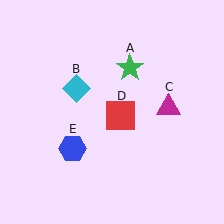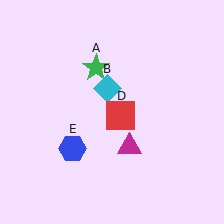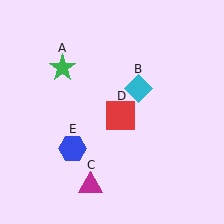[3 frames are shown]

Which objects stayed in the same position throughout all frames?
Red square (object D) and blue hexagon (object E) remained stationary.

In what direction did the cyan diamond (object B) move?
The cyan diamond (object B) moved right.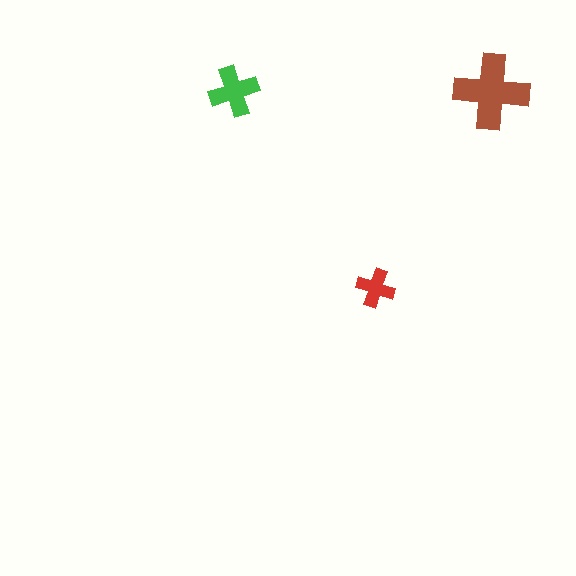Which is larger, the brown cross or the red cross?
The brown one.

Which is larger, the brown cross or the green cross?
The brown one.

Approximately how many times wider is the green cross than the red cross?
About 1.5 times wider.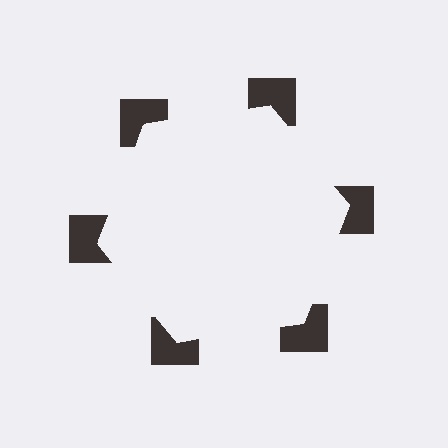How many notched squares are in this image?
There are 6 — one at each vertex of the illusory hexagon.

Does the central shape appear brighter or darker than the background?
It typically appears slightly brighter than the background, even though no actual brightness change is drawn.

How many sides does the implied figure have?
6 sides.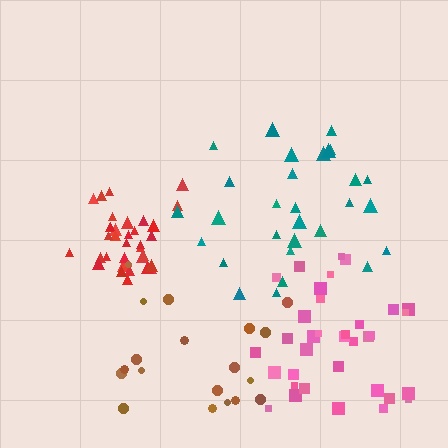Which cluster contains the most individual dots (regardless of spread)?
Red (35).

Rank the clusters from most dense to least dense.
red, pink, teal, brown.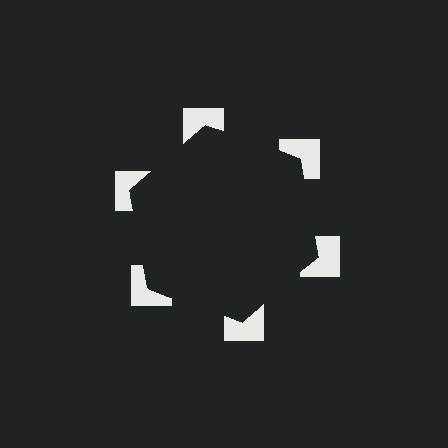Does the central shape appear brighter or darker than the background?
It typically appears slightly darker than the background, even though no actual brightness change is drawn.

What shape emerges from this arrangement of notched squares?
An illusory hexagon — its edges are inferred from the aligned wedge cuts in the notched squares, not physically drawn.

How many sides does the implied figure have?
6 sides.